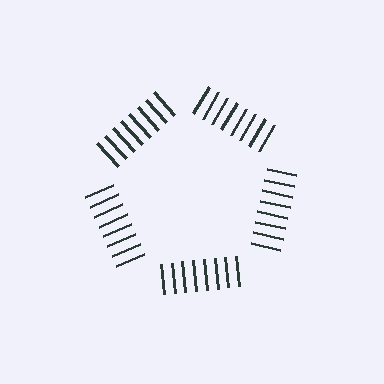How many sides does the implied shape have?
5 sides — the line-ends trace a pentagon.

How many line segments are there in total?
40 — 8 along each of the 5 edges.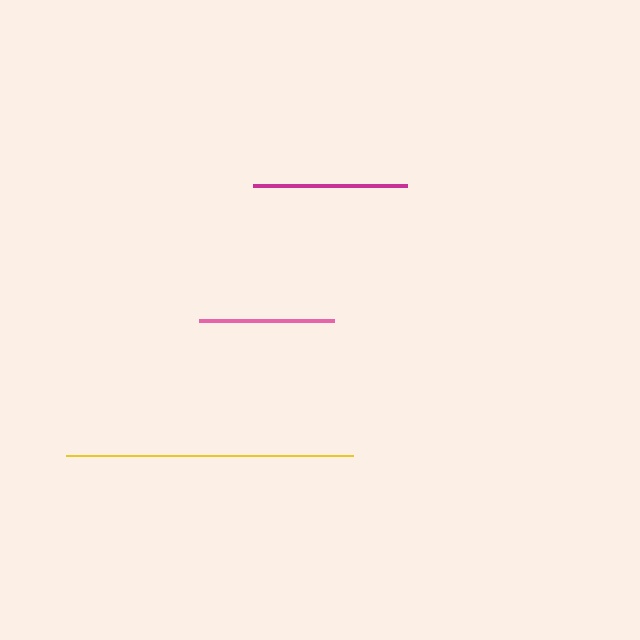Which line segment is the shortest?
The pink line is the shortest at approximately 136 pixels.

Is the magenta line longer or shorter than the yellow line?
The yellow line is longer than the magenta line.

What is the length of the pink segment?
The pink segment is approximately 136 pixels long.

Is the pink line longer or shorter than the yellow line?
The yellow line is longer than the pink line.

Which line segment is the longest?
The yellow line is the longest at approximately 288 pixels.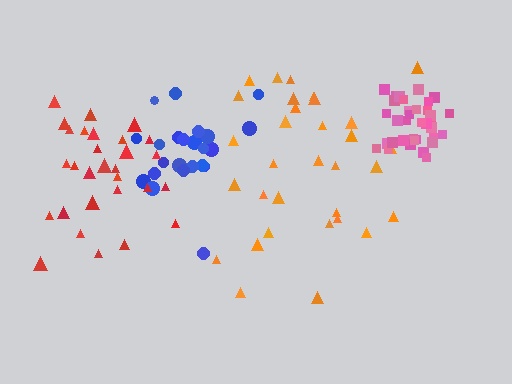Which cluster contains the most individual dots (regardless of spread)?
Pink (35).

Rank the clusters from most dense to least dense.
pink, red, blue, orange.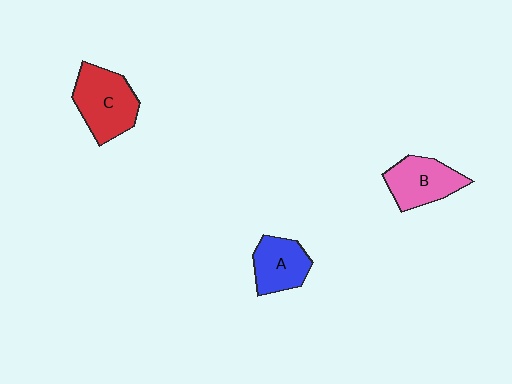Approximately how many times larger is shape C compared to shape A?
Approximately 1.4 times.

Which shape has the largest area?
Shape C (red).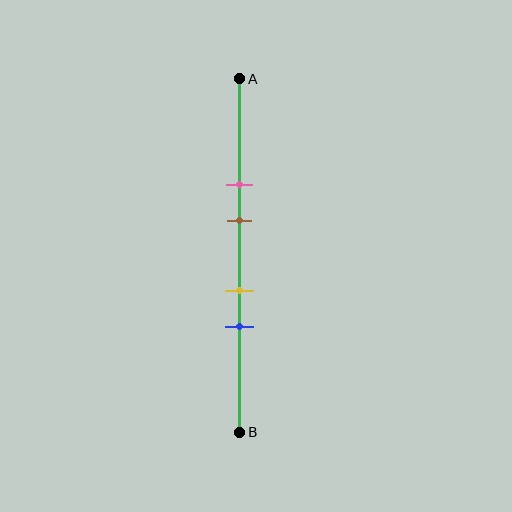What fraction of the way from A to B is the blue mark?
The blue mark is approximately 70% (0.7) of the way from A to B.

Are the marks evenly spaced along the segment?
No, the marks are not evenly spaced.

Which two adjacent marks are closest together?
The yellow and blue marks are the closest adjacent pair.